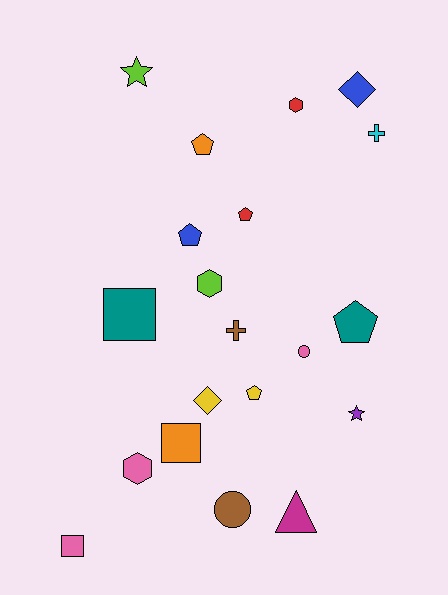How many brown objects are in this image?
There are 2 brown objects.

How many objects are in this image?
There are 20 objects.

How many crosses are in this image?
There are 2 crosses.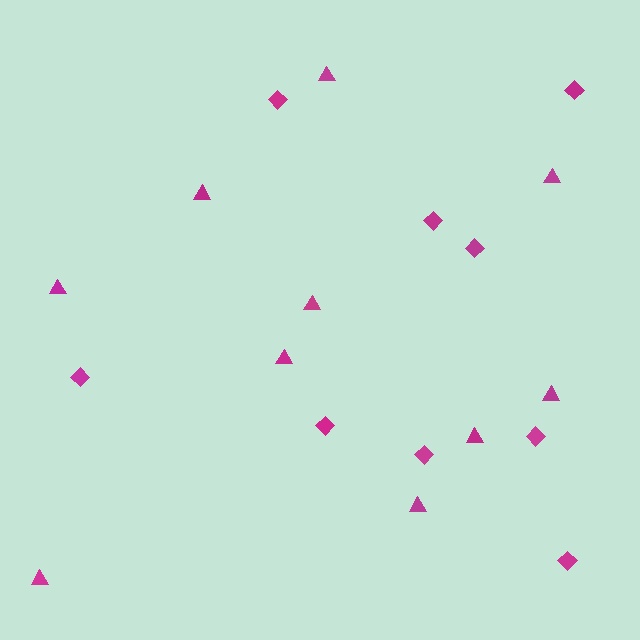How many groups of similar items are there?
There are 2 groups: one group of triangles (10) and one group of diamonds (9).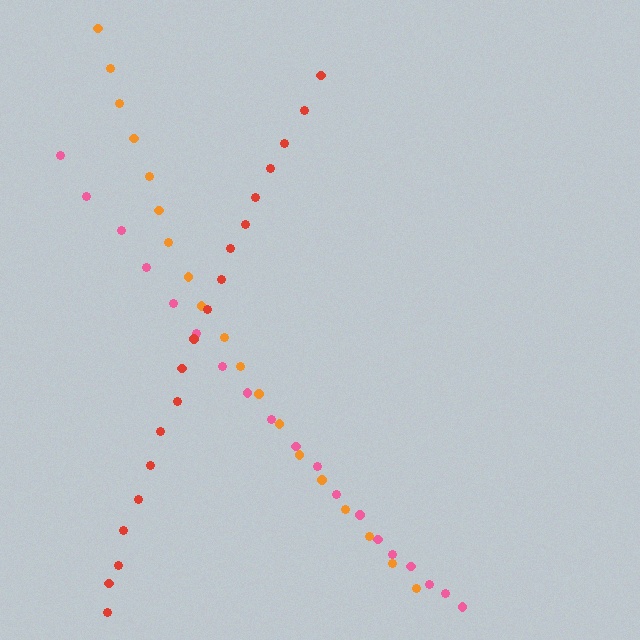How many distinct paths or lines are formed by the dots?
There are 3 distinct paths.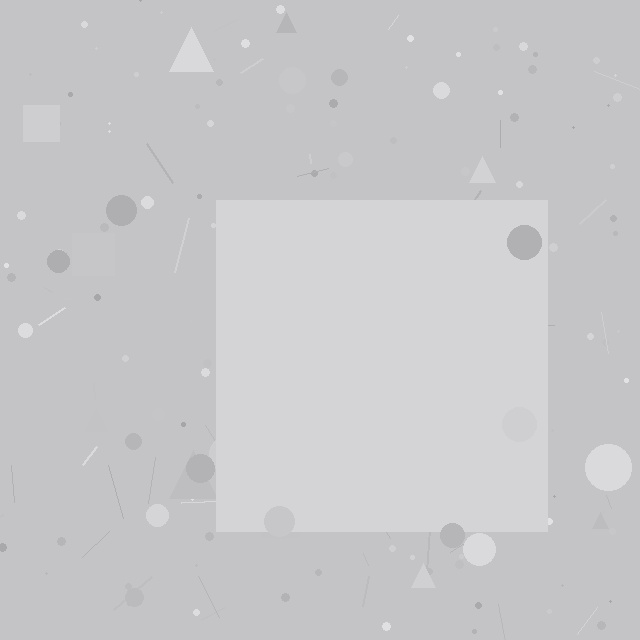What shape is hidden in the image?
A square is hidden in the image.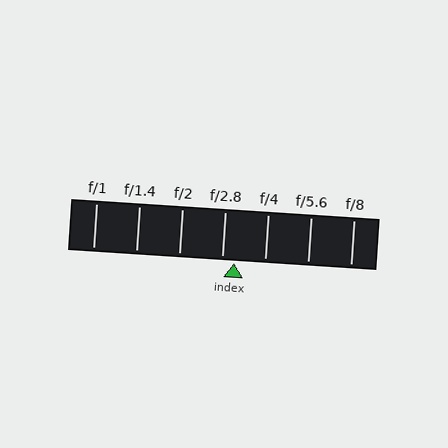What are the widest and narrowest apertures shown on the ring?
The widest aperture shown is f/1 and the narrowest is f/8.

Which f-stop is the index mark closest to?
The index mark is closest to f/2.8.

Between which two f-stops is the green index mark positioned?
The index mark is between f/2.8 and f/4.